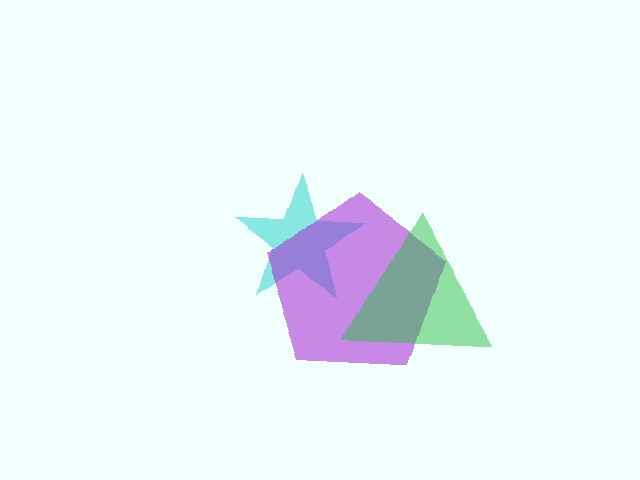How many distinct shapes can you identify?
There are 3 distinct shapes: a cyan star, a purple pentagon, a green triangle.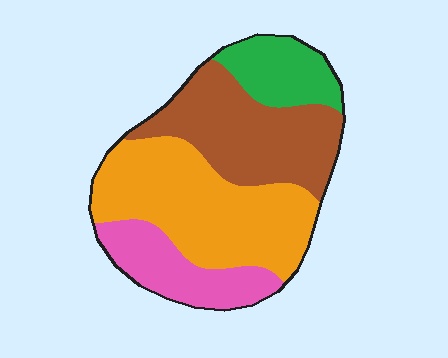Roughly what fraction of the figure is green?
Green takes up about one eighth (1/8) of the figure.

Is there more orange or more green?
Orange.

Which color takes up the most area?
Orange, at roughly 40%.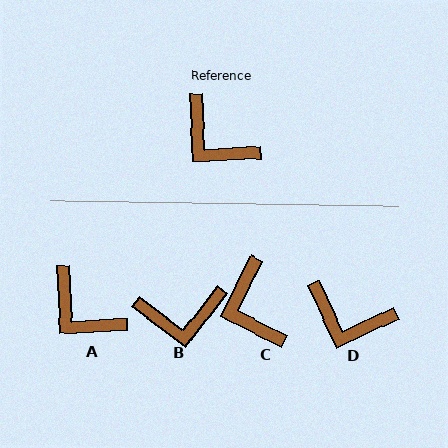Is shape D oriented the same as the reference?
No, it is off by about 23 degrees.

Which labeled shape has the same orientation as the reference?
A.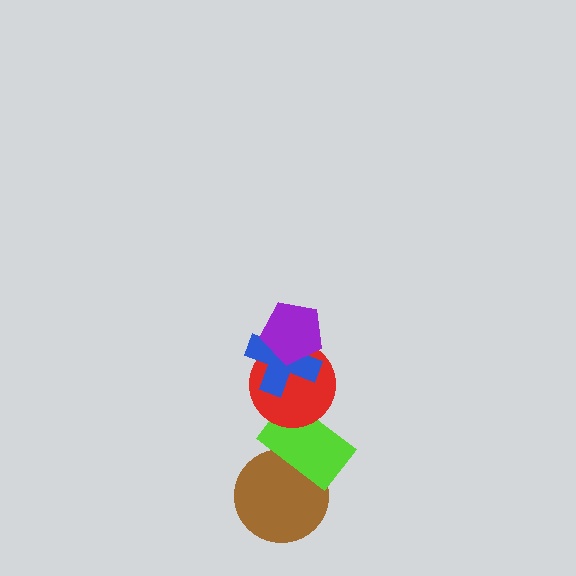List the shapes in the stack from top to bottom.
From top to bottom: the purple pentagon, the blue cross, the red circle, the lime rectangle, the brown circle.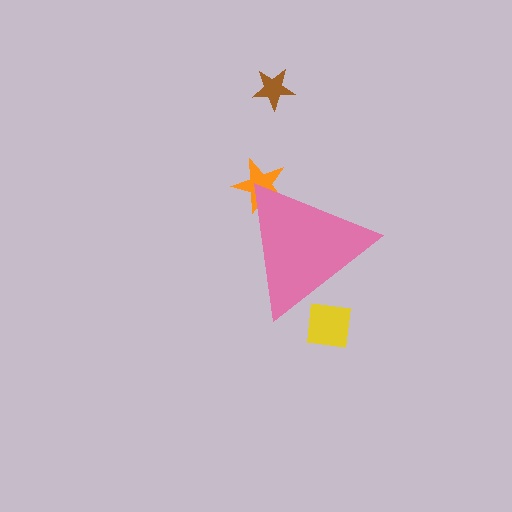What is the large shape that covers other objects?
A pink triangle.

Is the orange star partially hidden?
Yes, the orange star is partially hidden behind the pink triangle.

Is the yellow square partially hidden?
Yes, the yellow square is partially hidden behind the pink triangle.